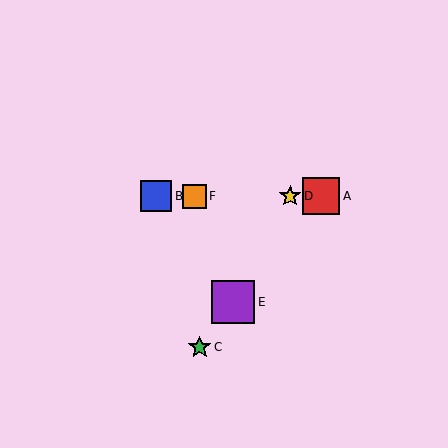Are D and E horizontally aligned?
No, D is at y≈196 and E is at y≈302.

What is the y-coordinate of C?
Object C is at y≈347.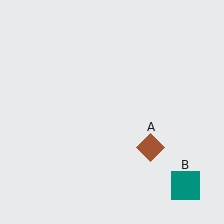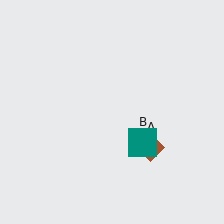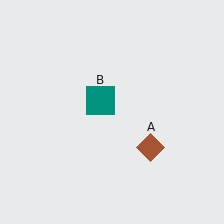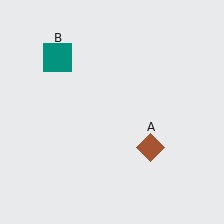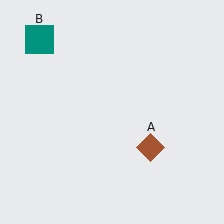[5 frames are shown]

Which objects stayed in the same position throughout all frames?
Brown diamond (object A) remained stationary.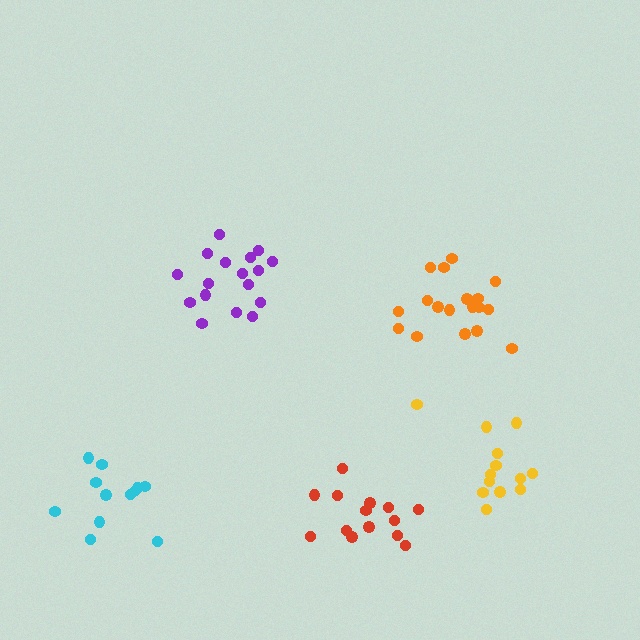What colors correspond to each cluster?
The clusters are colored: red, cyan, orange, purple, yellow.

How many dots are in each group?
Group 1: 14 dots, Group 2: 12 dots, Group 3: 18 dots, Group 4: 17 dots, Group 5: 13 dots (74 total).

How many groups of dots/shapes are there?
There are 5 groups.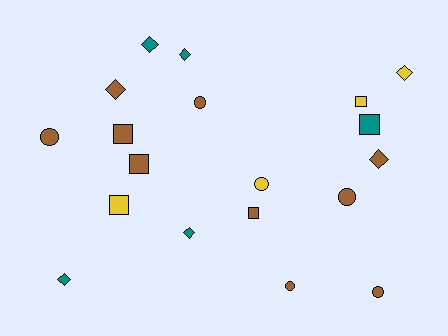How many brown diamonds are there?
There are 2 brown diamonds.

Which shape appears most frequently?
Diamond, with 7 objects.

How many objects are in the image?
There are 19 objects.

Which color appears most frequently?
Brown, with 10 objects.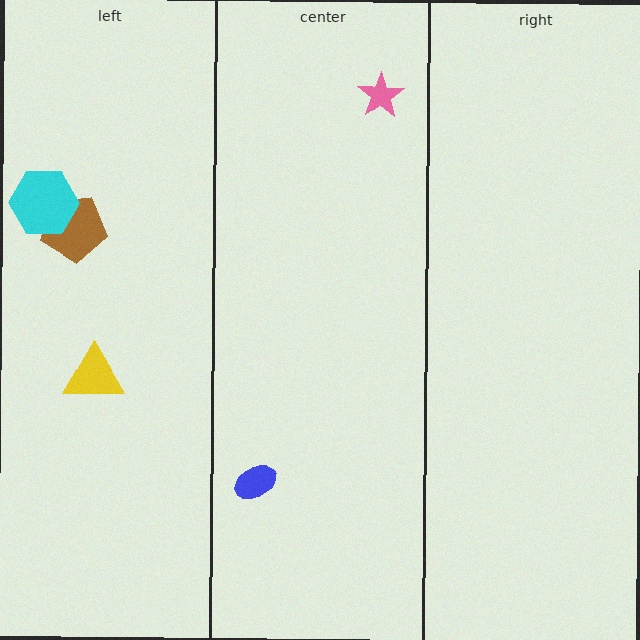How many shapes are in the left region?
3.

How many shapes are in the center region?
2.